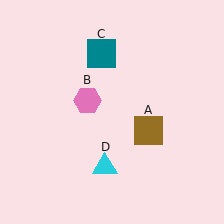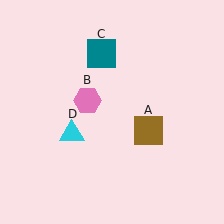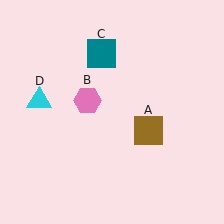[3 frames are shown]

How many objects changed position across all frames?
1 object changed position: cyan triangle (object D).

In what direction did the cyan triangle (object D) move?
The cyan triangle (object D) moved up and to the left.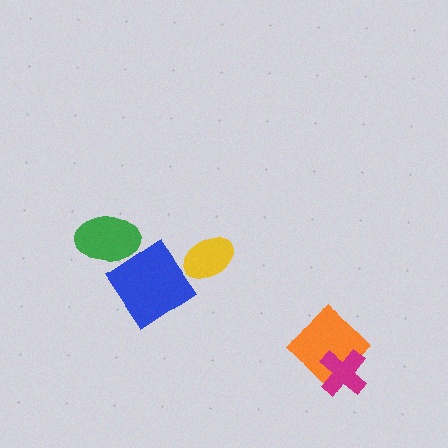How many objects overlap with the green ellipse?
0 objects overlap with the green ellipse.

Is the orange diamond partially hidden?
Yes, it is partially covered by another shape.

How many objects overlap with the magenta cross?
1 object overlaps with the magenta cross.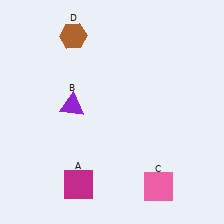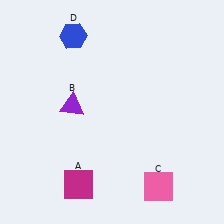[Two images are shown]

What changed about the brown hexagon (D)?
In Image 1, D is brown. In Image 2, it changed to blue.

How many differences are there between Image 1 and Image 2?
There is 1 difference between the two images.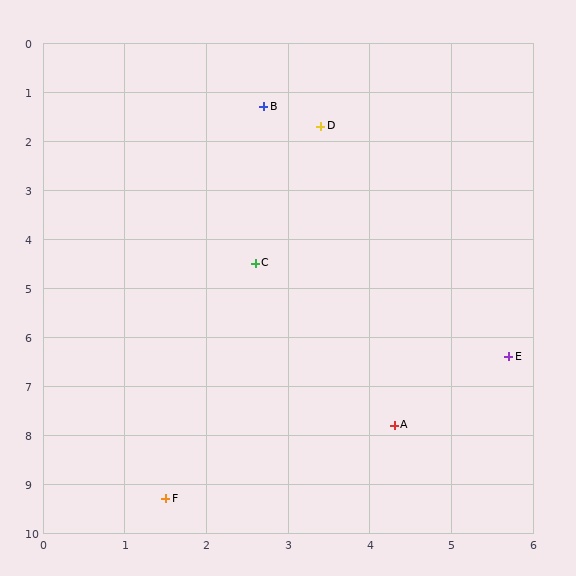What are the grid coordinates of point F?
Point F is at approximately (1.5, 9.3).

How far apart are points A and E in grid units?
Points A and E are about 2.0 grid units apart.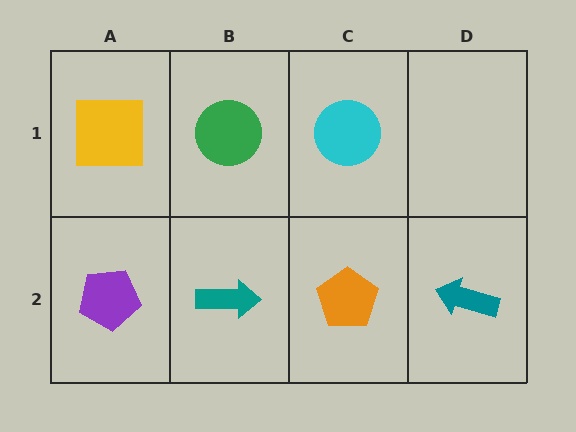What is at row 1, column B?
A green circle.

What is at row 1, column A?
A yellow square.